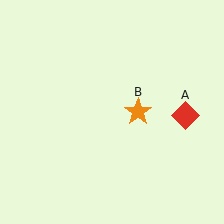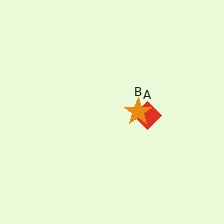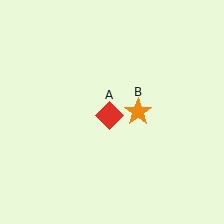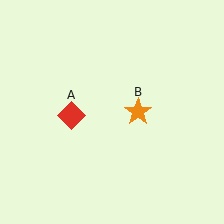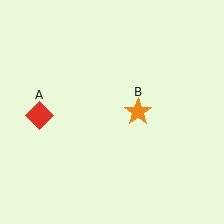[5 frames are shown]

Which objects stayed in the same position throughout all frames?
Orange star (object B) remained stationary.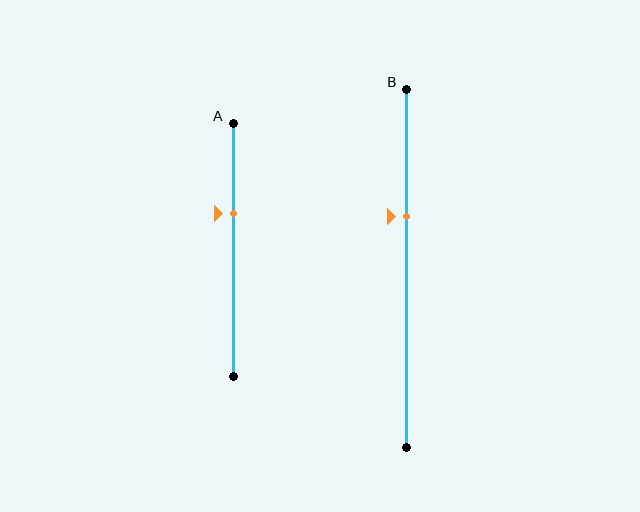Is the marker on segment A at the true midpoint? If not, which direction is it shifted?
No, the marker on segment A is shifted upward by about 14% of the segment length.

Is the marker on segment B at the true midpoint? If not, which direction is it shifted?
No, the marker on segment B is shifted upward by about 15% of the segment length.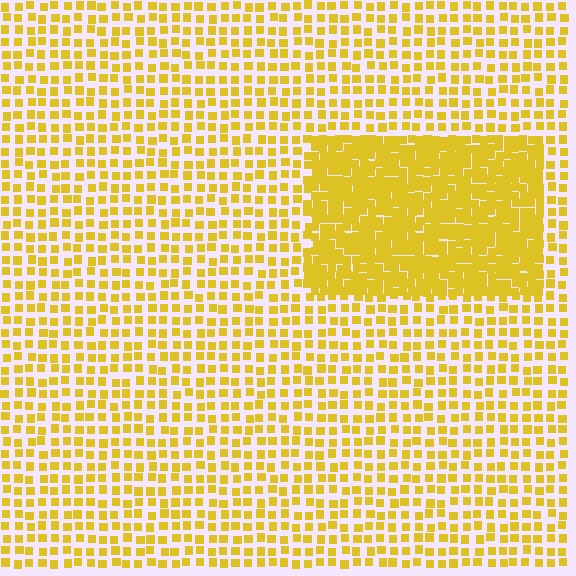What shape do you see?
I see a rectangle.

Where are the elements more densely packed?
The elements are more densely packed inside the rectangle boundary.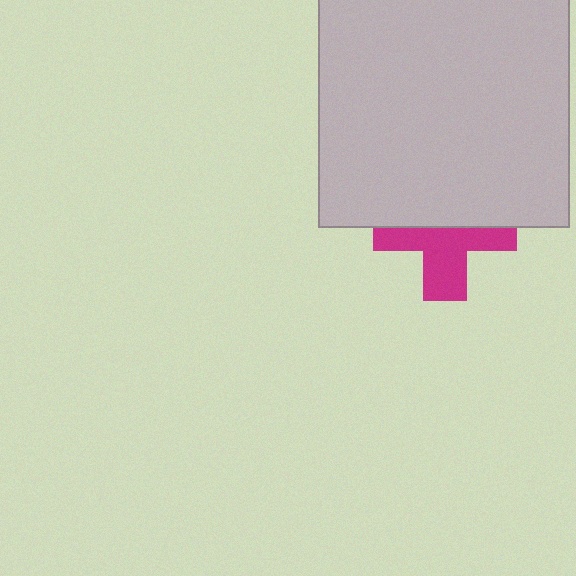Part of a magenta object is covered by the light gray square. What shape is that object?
It is a cross.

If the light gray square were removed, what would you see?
You would see the complete magenta cross.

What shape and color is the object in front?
The object in front is a light gray square.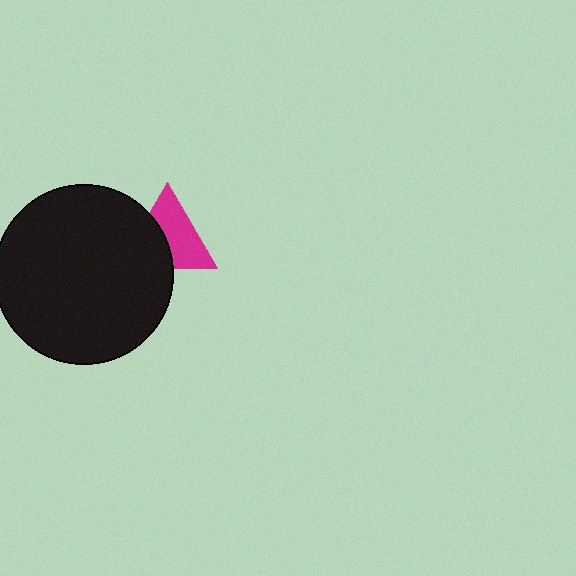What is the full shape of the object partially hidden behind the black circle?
The partially hidden object is a magenta triangle.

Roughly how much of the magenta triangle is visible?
About half of it is visible (roughly 58%).